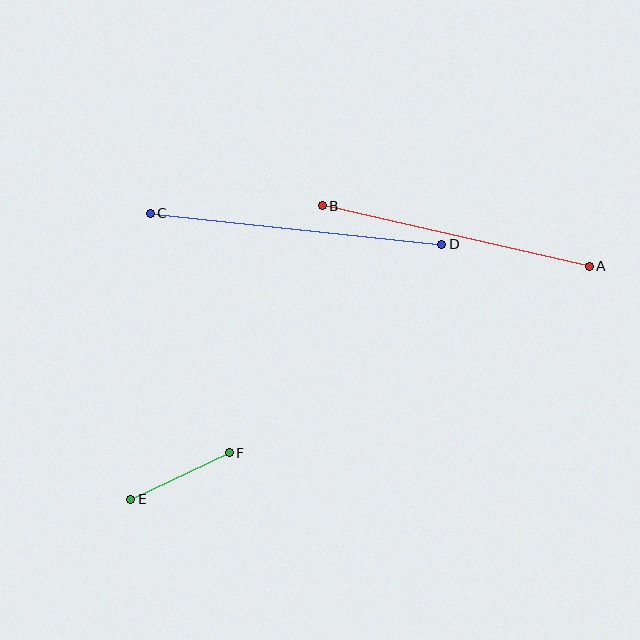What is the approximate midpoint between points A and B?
The midpoint is at approximately (456, 236) pixels.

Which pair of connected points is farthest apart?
Points C and D are farthest apart.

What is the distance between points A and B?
The distance is approximately 274 pixels.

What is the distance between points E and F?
The distance is approximately 109 pixels.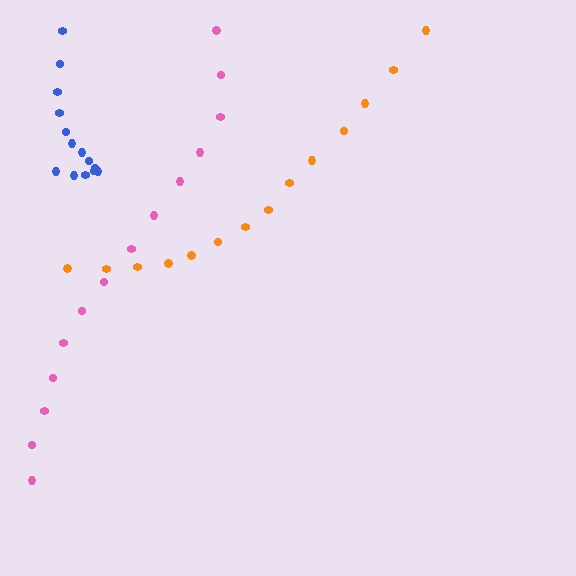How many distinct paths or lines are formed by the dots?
There are 3 distinct paths.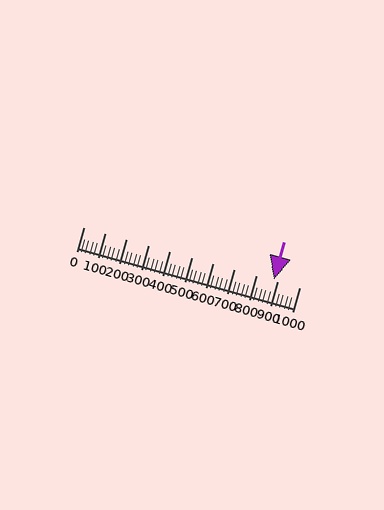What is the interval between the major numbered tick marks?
The major tick marks are spaced 100 units apart.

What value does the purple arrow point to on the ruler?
The purple arrow points to approximately 880.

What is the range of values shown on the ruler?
The ruler shows values from 0 to 1000.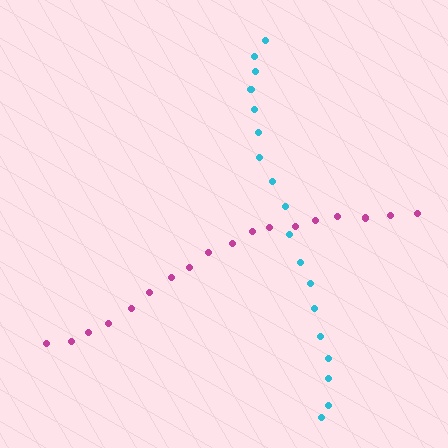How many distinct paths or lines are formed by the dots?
There are 2 distinct paths.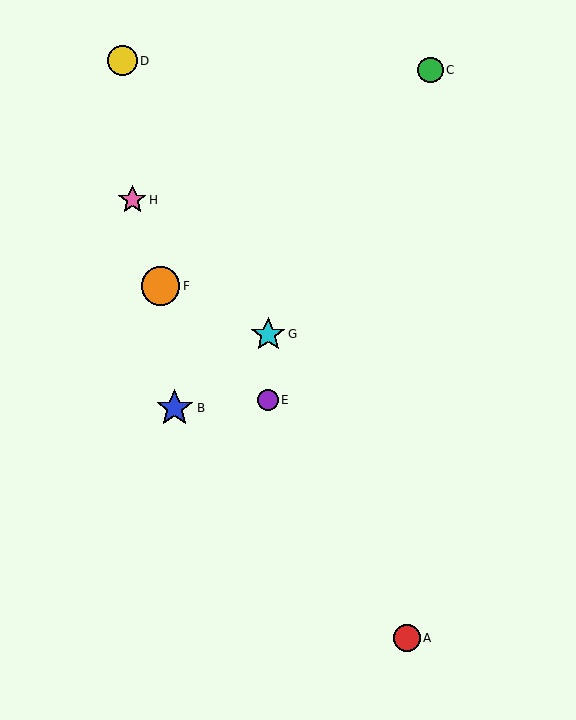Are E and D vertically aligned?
No, E is at x≈268 and D is at x≈122.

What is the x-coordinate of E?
Object E is at x≈268.